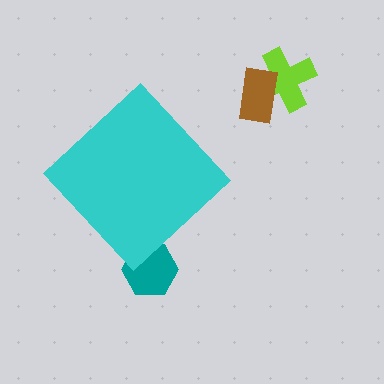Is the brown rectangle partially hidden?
No, the brown rectangle is fully visible.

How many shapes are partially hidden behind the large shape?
1 shape is partially hidden.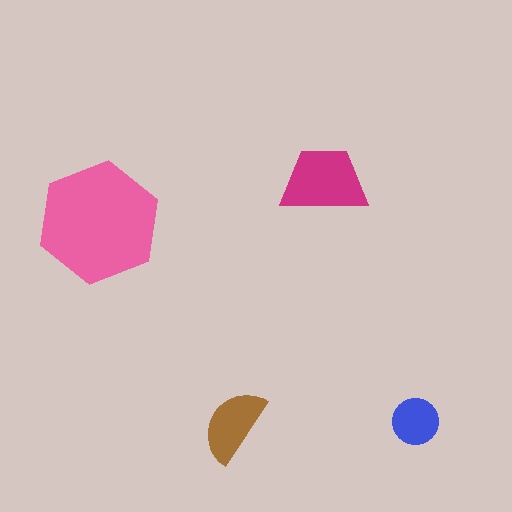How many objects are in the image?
There are 4 objects in the image.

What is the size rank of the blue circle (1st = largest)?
4th.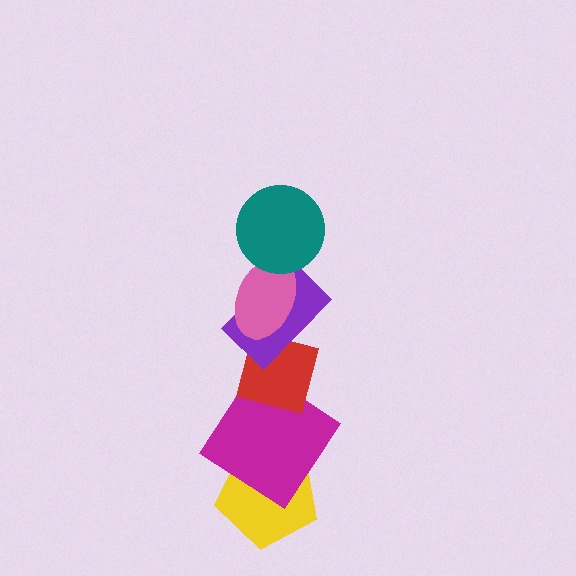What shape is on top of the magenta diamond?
The red square is on top of the magenta diamond.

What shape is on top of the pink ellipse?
The teal circle is on top of the pink ellipse.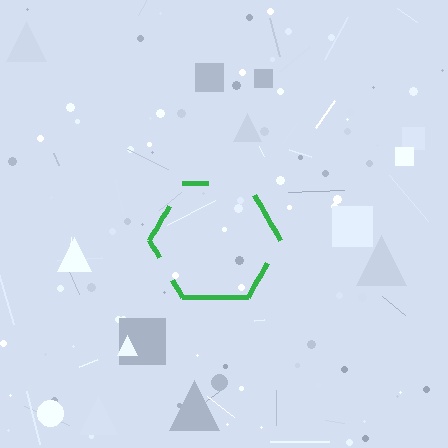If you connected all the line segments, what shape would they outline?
They would outline a hexagon.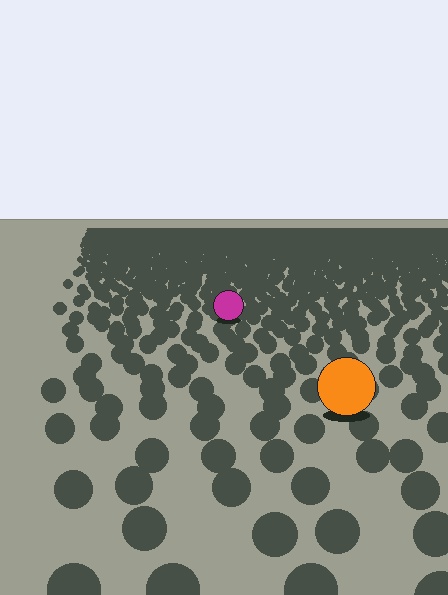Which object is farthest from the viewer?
The magenta circle is farthest from the viewer. It appears smaller and the ground texture around it is denser.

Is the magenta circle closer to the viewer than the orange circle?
No. The orange circle is closer — you can tell from the texture gradient: the ground texture is coarser near it.